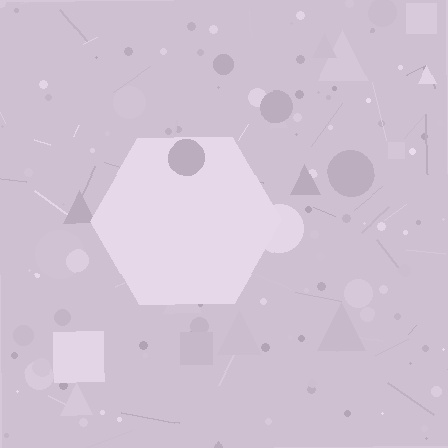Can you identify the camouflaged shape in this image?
The camouflaged shape is a hexagon.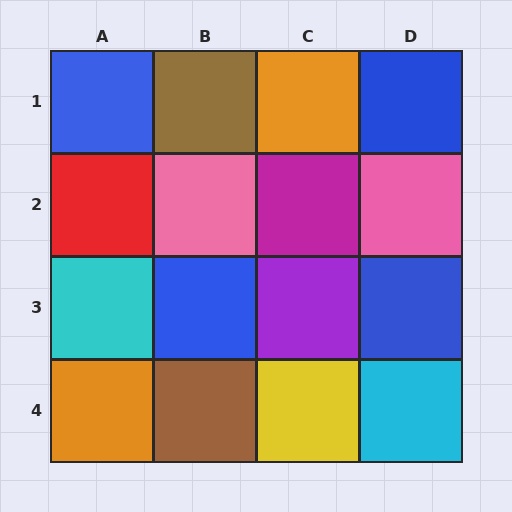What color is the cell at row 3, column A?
Cyan.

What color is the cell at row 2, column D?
Pink.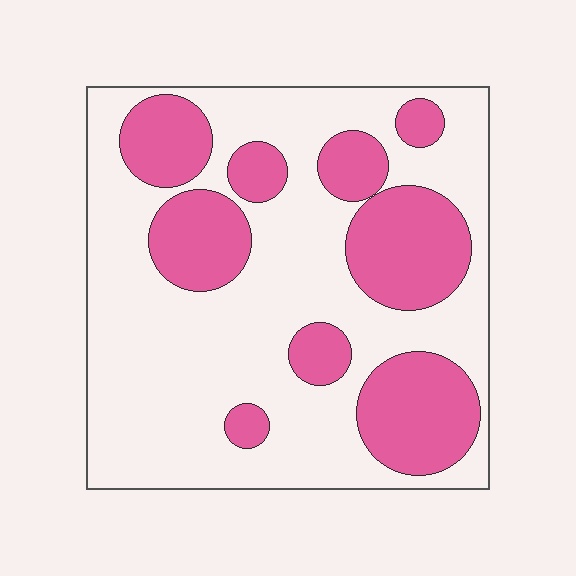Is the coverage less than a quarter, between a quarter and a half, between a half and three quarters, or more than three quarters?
Between a quarter and a half.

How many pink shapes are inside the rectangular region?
9.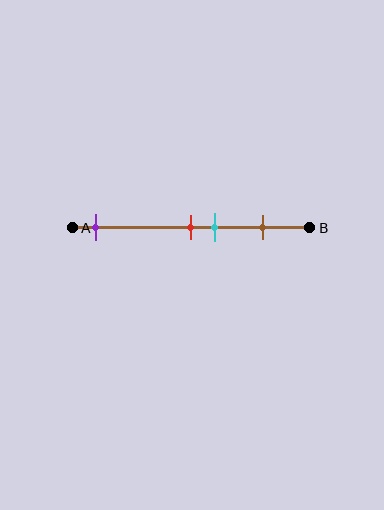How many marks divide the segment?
There are 4 marks dividing the segment.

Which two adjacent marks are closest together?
The red and cyan marks are the closest adjacent pair.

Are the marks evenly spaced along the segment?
No, the marks are not evenly spaced.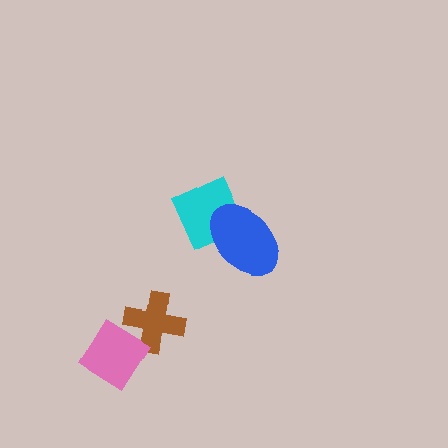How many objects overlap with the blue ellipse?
1 object overlaps with the blue ellipse.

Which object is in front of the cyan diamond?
The blue ellipse is in front of the cyan diamond.